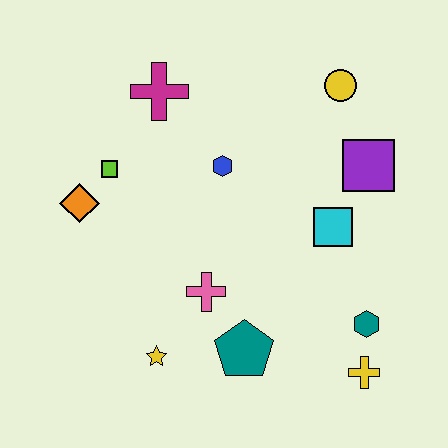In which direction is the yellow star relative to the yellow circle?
The yellow star is below the yellow circle.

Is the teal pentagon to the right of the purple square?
No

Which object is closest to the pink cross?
The teal pentagon is closest to the pink cross.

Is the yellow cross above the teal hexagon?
No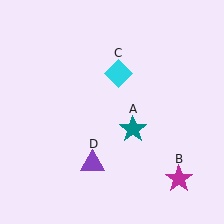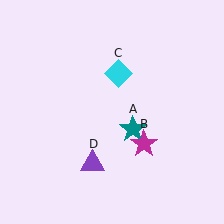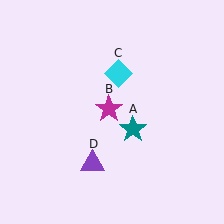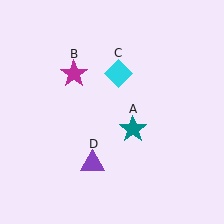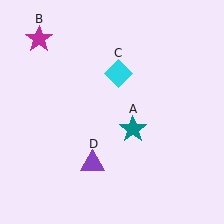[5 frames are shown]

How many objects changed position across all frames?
1 object changed position: magenta star (object B).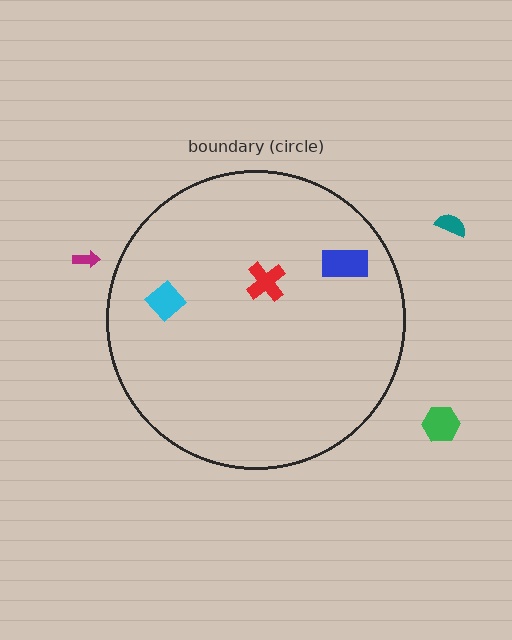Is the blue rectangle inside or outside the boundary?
Inside.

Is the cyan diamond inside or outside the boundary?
Inside.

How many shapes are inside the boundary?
3 inside, 3 outside.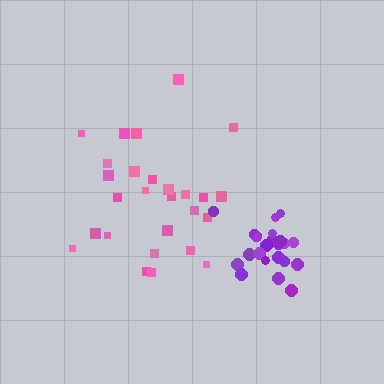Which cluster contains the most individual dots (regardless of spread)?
Pink (27).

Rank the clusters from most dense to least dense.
purple, pink.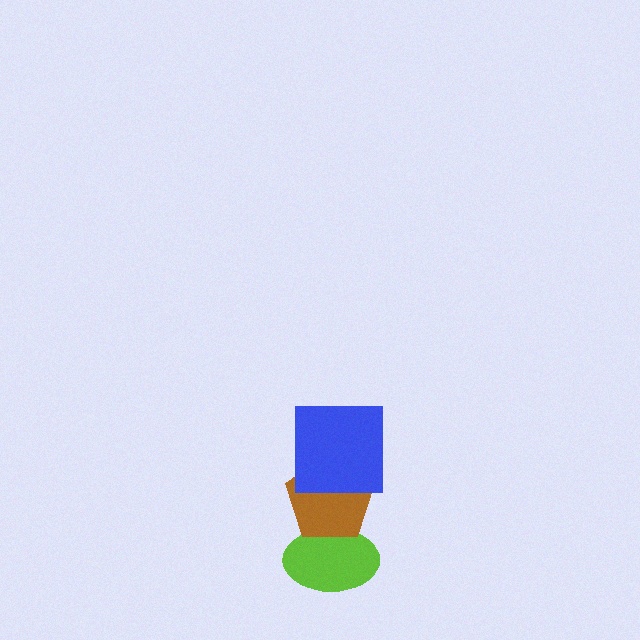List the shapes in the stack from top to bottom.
From top to bottom: the blue square, the brown pentagon, the lime ellipse.